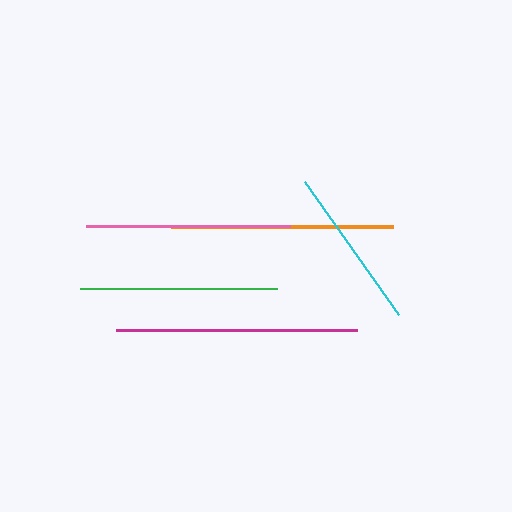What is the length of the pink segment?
The pink segment is approximately 204 pixels long.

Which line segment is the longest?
The magenta line is the longest at approximately 242 pixels.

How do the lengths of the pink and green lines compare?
The pink and green lines are approximately the same length.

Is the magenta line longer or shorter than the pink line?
The magenta line is longer than the pink line.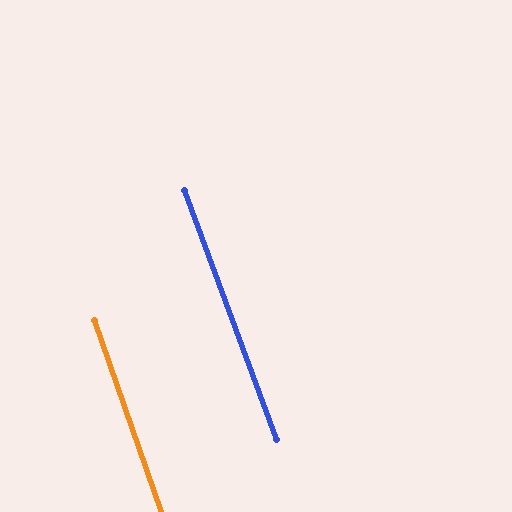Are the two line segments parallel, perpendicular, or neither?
Parallel — their directions differ by only 0.9°.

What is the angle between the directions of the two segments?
Approximately 1 degree.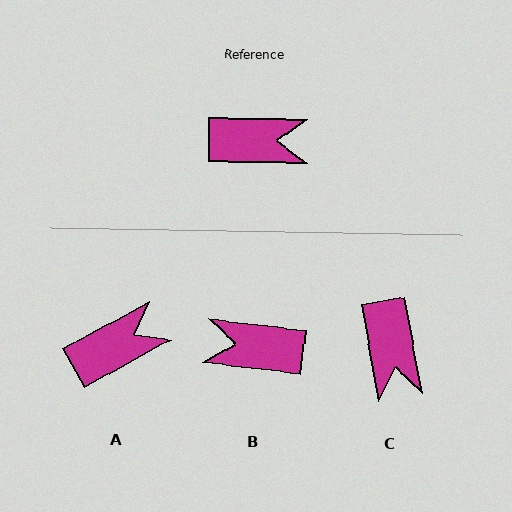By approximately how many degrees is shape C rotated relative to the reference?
Approximately 79 degrees clockwise.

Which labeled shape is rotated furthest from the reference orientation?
B, about 174 degrees away.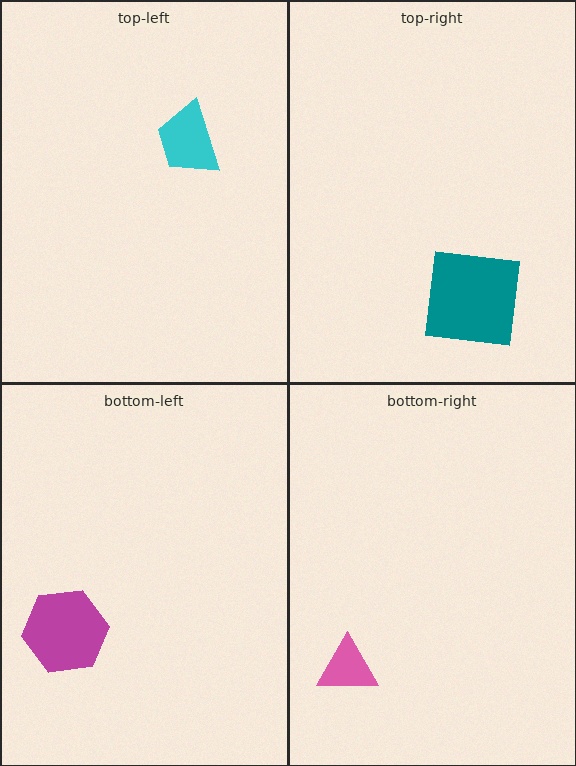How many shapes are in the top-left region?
1.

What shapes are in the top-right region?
The teal square.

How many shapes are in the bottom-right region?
1.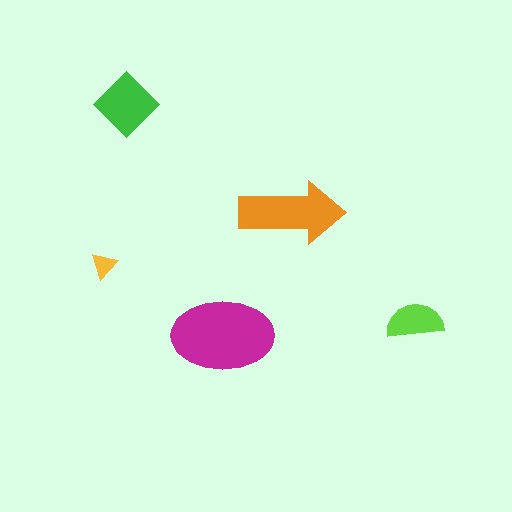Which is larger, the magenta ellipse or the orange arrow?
The magenta ellipse.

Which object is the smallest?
The yellow triangle.